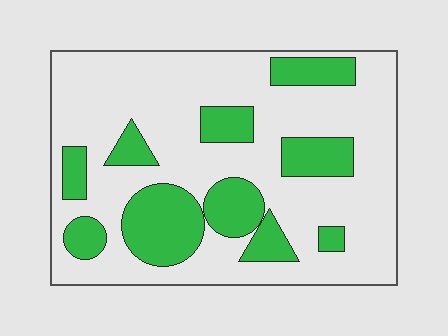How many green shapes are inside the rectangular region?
10.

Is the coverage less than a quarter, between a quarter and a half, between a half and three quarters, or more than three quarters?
Between a quarter and a half.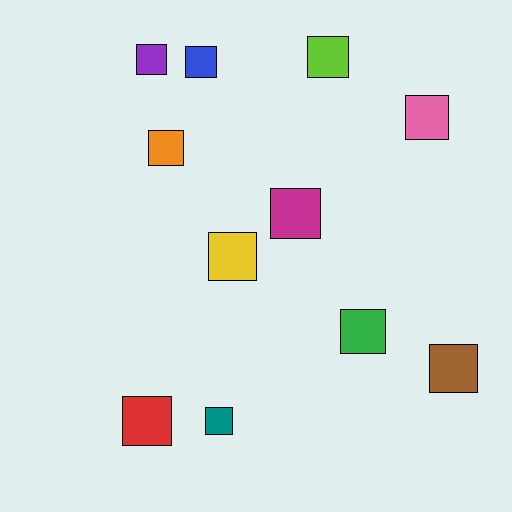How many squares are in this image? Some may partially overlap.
There are 11 squares.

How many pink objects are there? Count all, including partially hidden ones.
There is 1 pink object.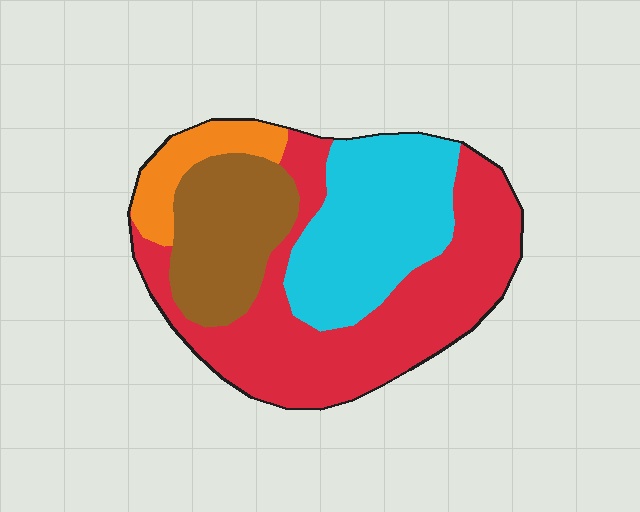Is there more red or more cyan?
Red.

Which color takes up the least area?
Orange, at roughly 10%.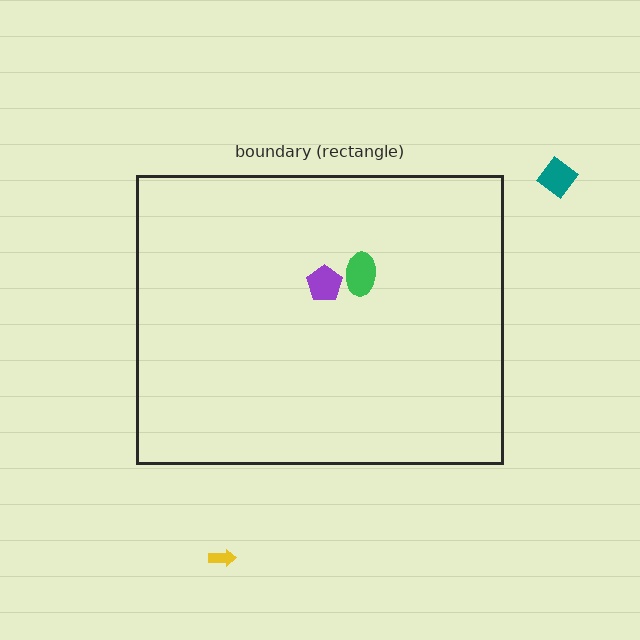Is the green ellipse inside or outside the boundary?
Inside.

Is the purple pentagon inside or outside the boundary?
Inside.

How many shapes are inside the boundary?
2 inside, 2 outside.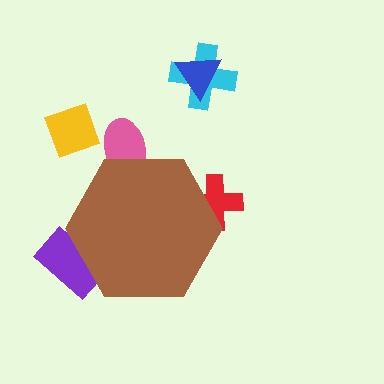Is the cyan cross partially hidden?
No, the cyan cross is fully visible.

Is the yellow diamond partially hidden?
No, the yellow diamond is fully visible.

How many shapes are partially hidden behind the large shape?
3 shapes are partially hidden.